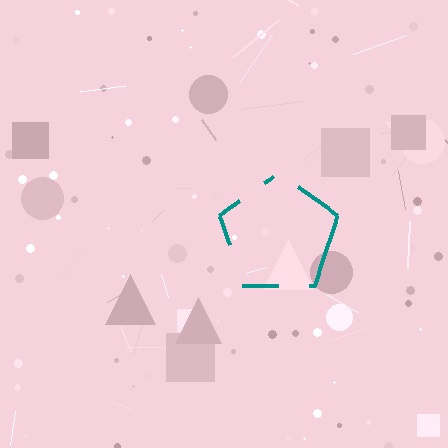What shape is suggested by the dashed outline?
The dashed outline suggests a pentagon.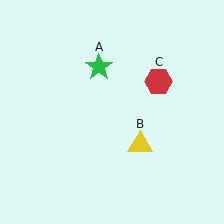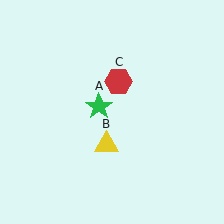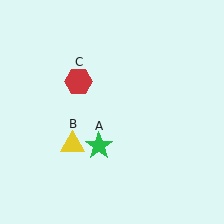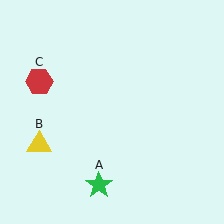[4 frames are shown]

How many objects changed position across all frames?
3 objects changed position: green star (object A), yellow triangle (object B), red hexagon (object C).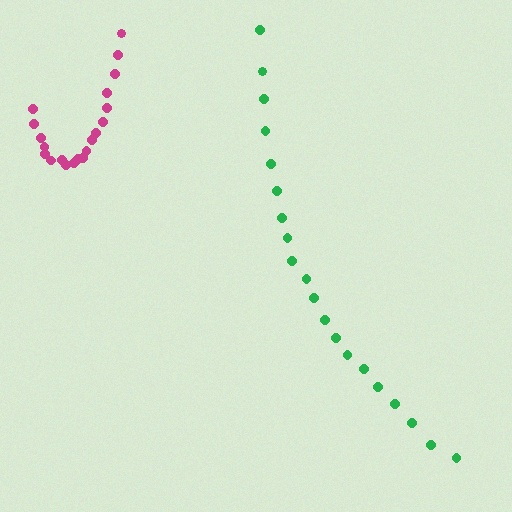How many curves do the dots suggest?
There are 2 distinct paths.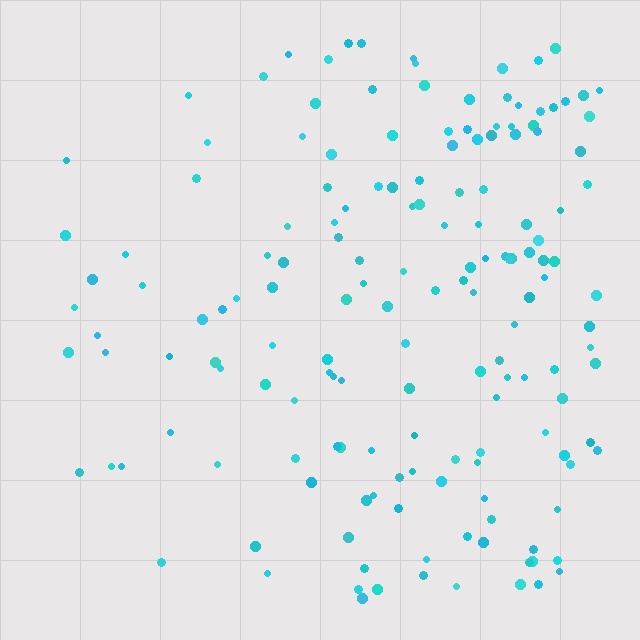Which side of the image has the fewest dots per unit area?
The left.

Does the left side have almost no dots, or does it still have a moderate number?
Still a moderate number, just noticeably fewer than the right.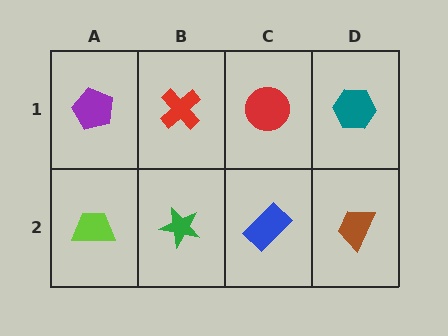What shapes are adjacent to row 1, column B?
A green star (row 2, column B), a purple pentagon (row 1, column A), a red circle (row 1, column C).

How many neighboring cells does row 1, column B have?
3.